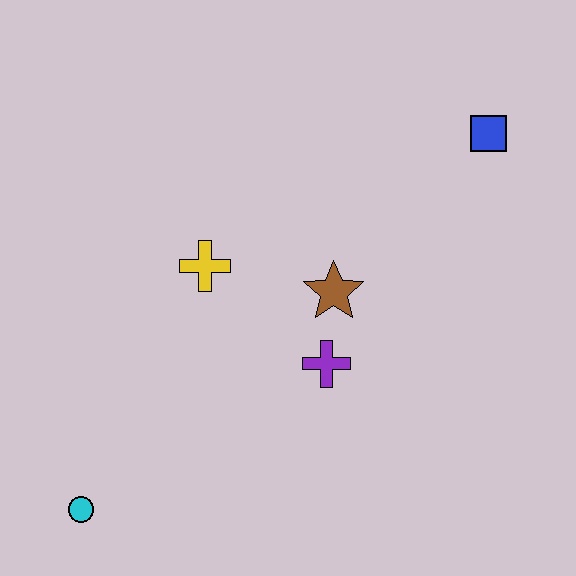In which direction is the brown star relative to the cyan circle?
The brown star is to the right of the cyan circle.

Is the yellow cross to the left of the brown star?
Yes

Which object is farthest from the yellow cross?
The blue square is farthest from the yellow cross.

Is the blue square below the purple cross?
No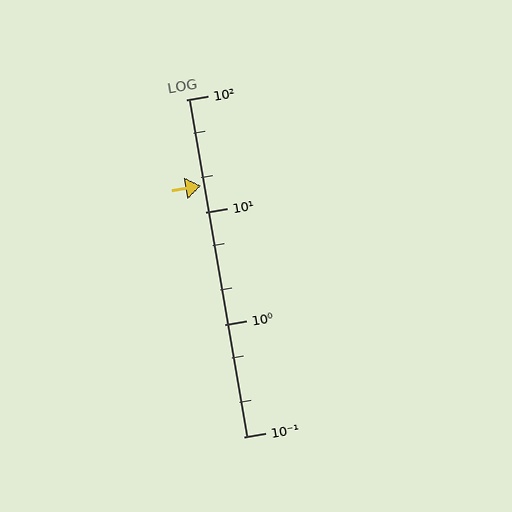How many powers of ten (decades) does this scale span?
The scale spans 3 decades, from 0.1 to 100.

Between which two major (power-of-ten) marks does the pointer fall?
The pointer is between 10 and 100.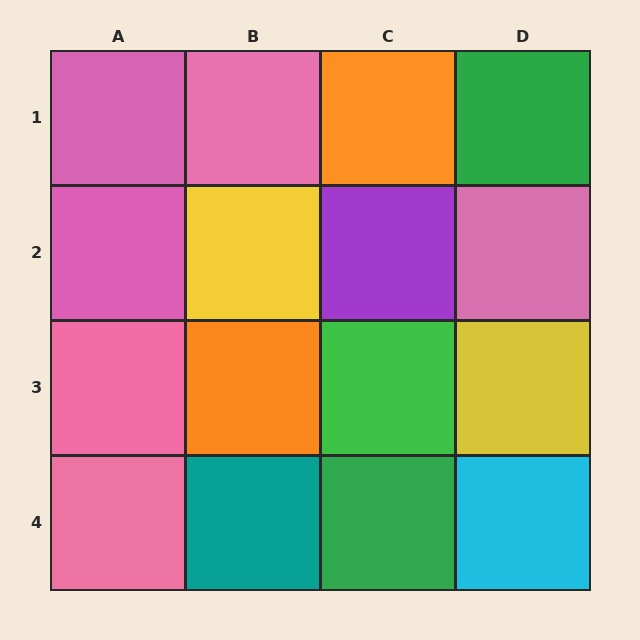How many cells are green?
3 cells are green.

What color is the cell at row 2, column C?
Purple.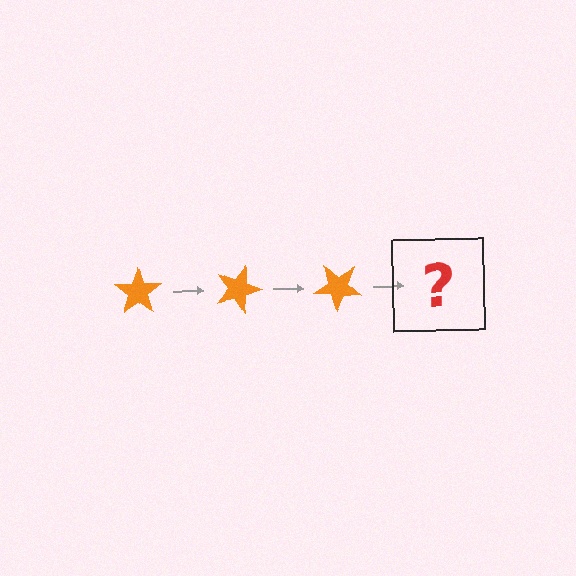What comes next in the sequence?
The next element should be an orange star rotated 60 degrees.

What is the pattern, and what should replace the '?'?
The pattern is that the star rotates 20 degrees each step. The '?' should be an orange star rotated 60 degrees.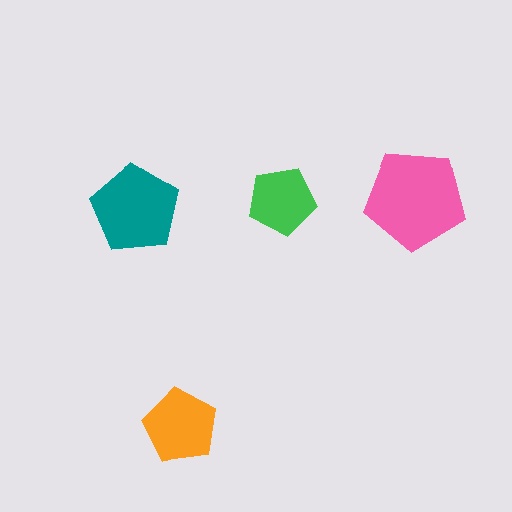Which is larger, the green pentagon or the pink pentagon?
The pink one.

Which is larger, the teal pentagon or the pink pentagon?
The pink one.